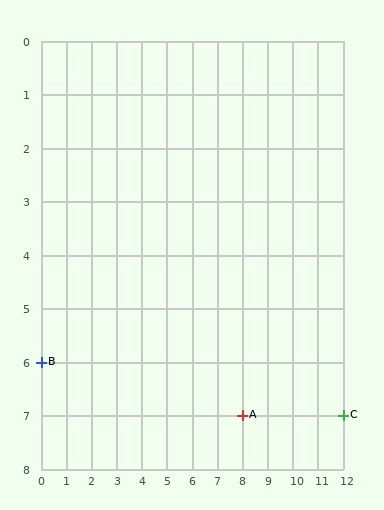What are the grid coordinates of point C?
Point C is at grid coordinates (12, 7).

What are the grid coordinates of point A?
Point A is at grid coordinates (8, 7).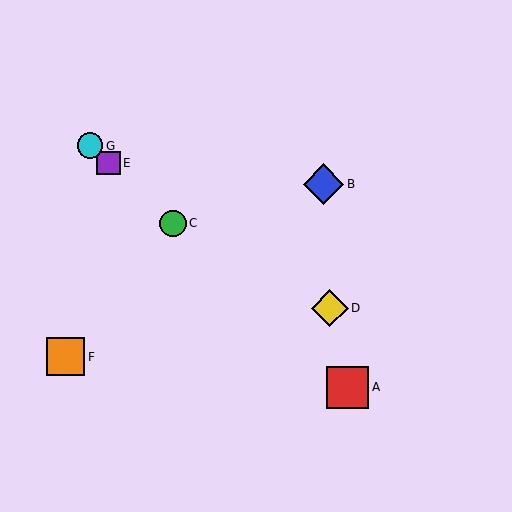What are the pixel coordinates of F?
Object F is at (66, 357).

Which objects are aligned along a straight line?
Objects A, C, E, G are aligned along a straight line.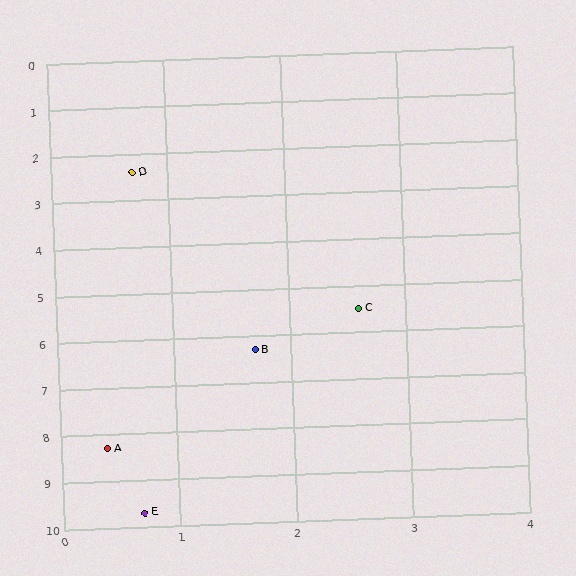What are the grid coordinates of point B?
Point B is at approximately (1.7, 6.3).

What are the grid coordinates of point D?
Point D is at approximately (0.7, 2.4).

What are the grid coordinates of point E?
Point E is at approximately (0.7, 9.7).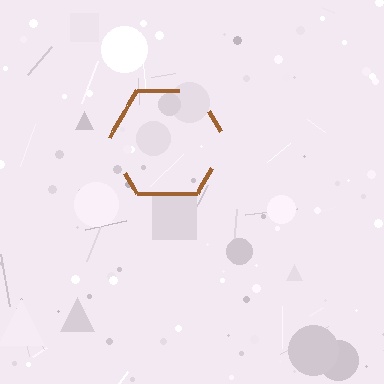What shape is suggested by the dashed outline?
The dashed outline suggests a hexagon.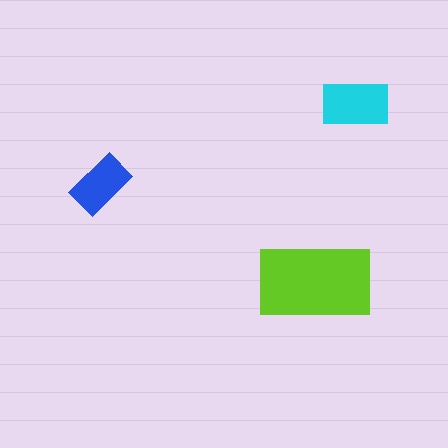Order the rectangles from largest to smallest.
the lime one, the cyan one, the blue one.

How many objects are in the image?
There are 3 objects in the image.